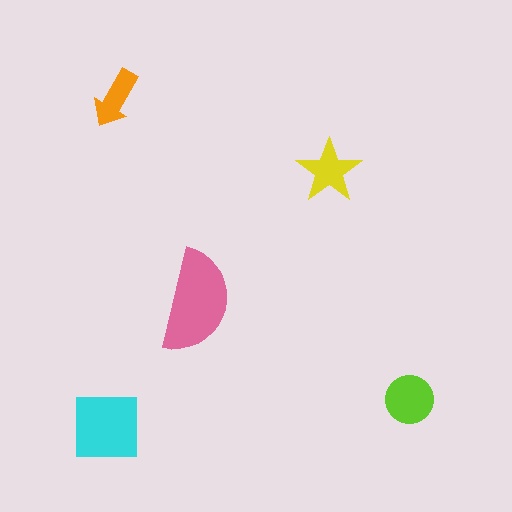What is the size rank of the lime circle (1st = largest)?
3rd.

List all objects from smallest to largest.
The orange arrow, the yellow star, the lime circle, the cyan square, the pink semicircle.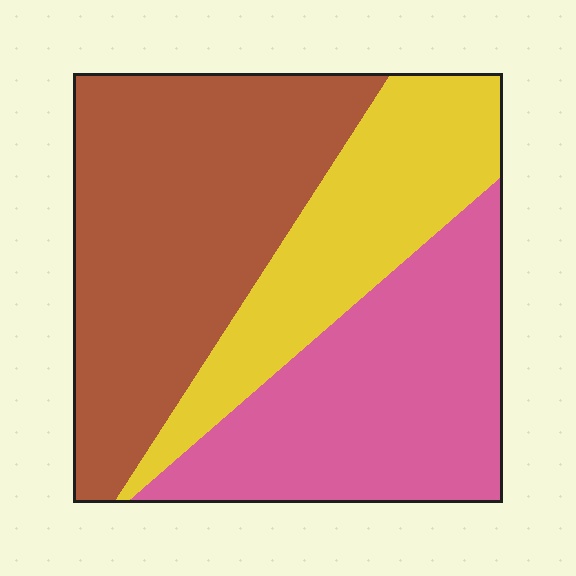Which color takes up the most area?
Brown, at roughly 40%.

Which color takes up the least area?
Yellow, at roughly 25%.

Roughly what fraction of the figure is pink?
Pink takes up between a third and a half of the figure.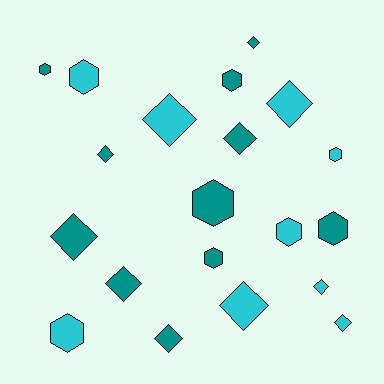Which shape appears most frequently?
Diamond, with 11 objects.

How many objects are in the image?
There are 20 objects.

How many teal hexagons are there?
There are 5 teal hexagons.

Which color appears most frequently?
Teal, with 11 objects.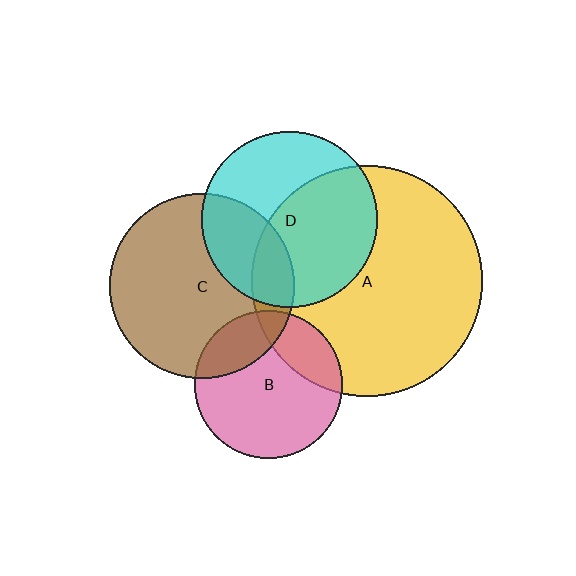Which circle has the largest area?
Circle A (yellow).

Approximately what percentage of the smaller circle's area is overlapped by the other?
Approximately 55%.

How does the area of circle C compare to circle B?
Approximately 1.6 times.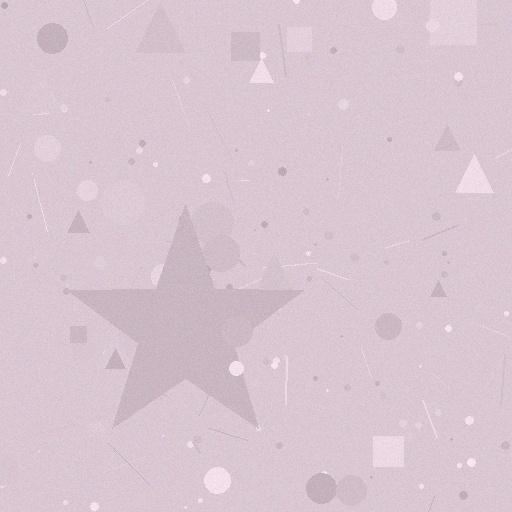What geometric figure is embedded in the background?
A star is embedded in the background.